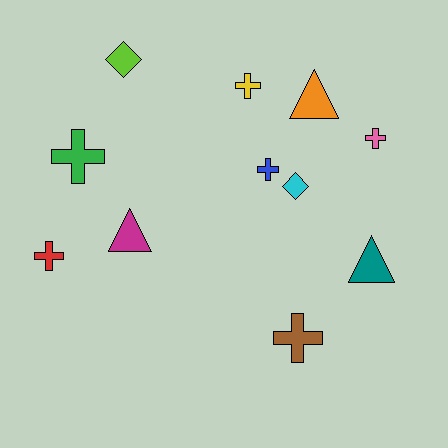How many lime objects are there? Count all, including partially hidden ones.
There is 1 lime object.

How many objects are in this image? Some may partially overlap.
There are 11 objects.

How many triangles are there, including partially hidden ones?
There are 3 triangles.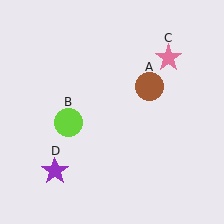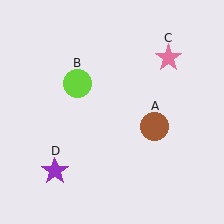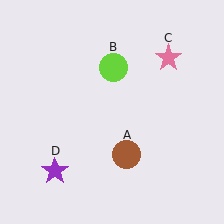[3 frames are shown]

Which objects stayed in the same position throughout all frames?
Pink star (object C) and purple star (object D) remained stationary.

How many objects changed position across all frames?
2 objects changed position: brown circle (object A), lime circle (object B).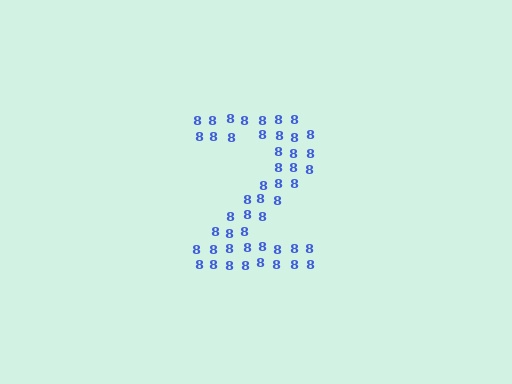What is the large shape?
The large shape is the digit 2.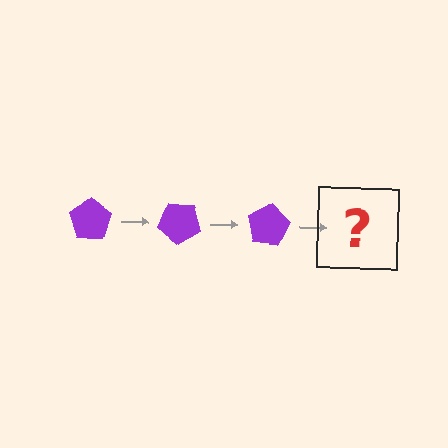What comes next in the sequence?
The next element should be a purple pentagon rotated 120 degrees.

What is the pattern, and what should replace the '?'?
The pattern is that the pentagon rotates 40 degrees each step. The '?' should be a purple pentagon rotated 120 degrees.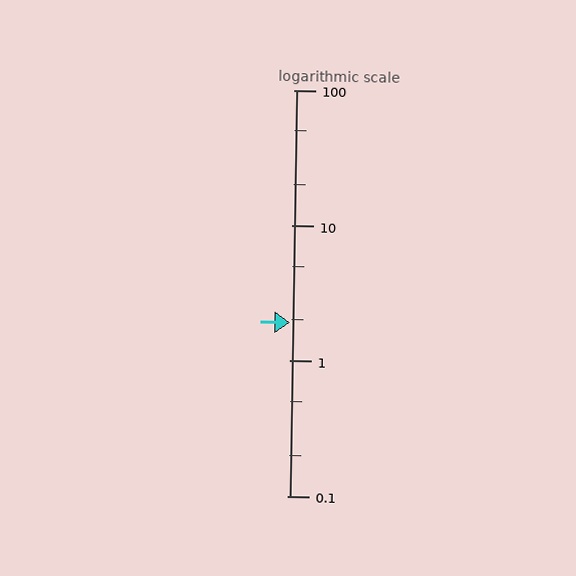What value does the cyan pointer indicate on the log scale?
The pointer indicates approximately 1.9.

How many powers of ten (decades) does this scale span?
The scale spans 3 decades, from 0.1 to 100.